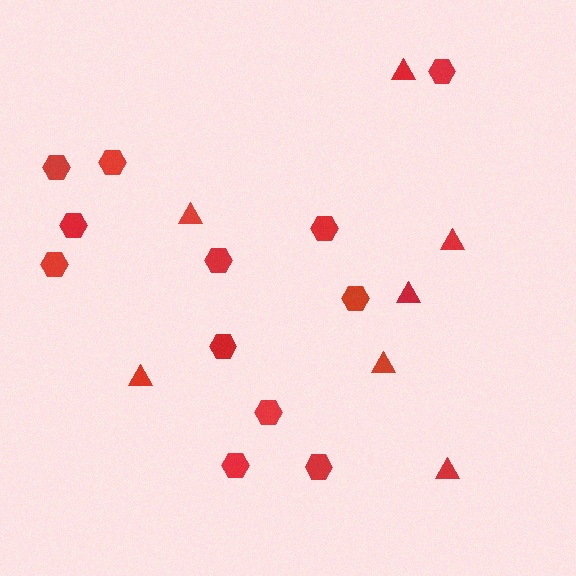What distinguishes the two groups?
There are 2 groups: one group of hexagons (12) and one group of triangles (7).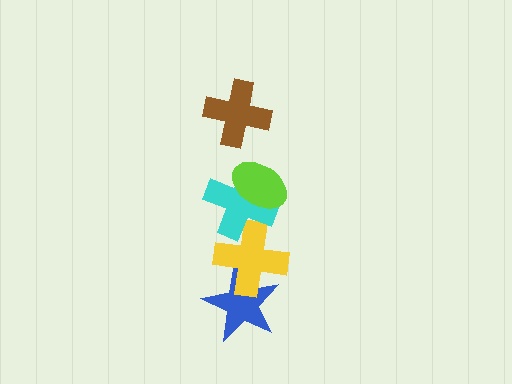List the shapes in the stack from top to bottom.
From top to bottom: the brown cross, the lime ellipse, the cyan cross, the yellow cross, the blue star.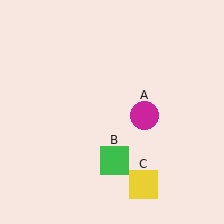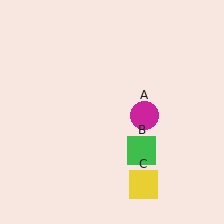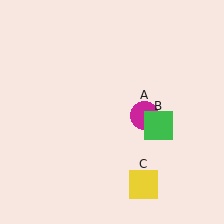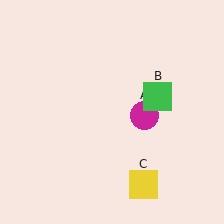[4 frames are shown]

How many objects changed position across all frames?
1 object changed position: green square (object B).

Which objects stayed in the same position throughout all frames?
Magenta circle (object A) and yellow square (object C) remained stationary.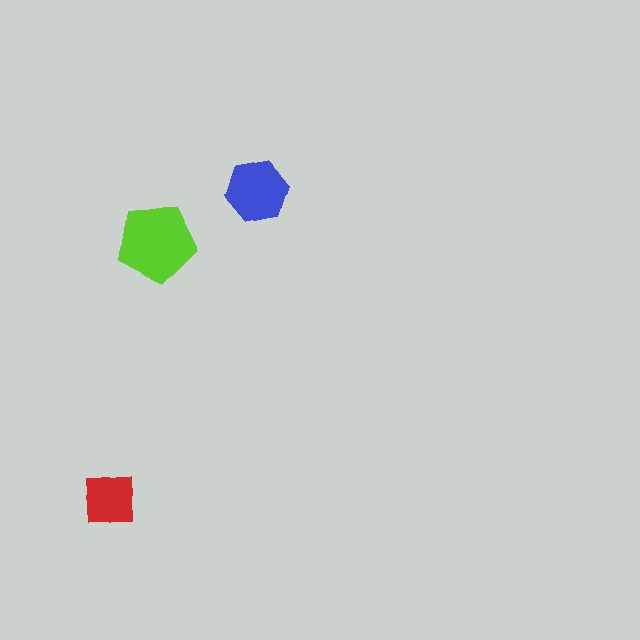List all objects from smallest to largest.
The red square, the blue hexagon, the lime pentagon.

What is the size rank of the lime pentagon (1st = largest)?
1st.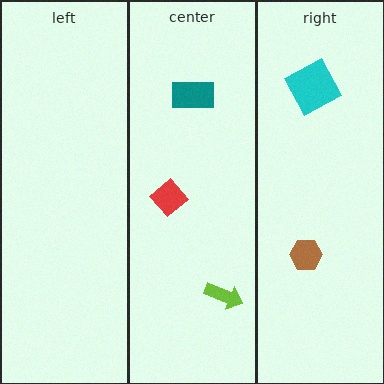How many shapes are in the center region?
3.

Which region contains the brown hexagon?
The right region.